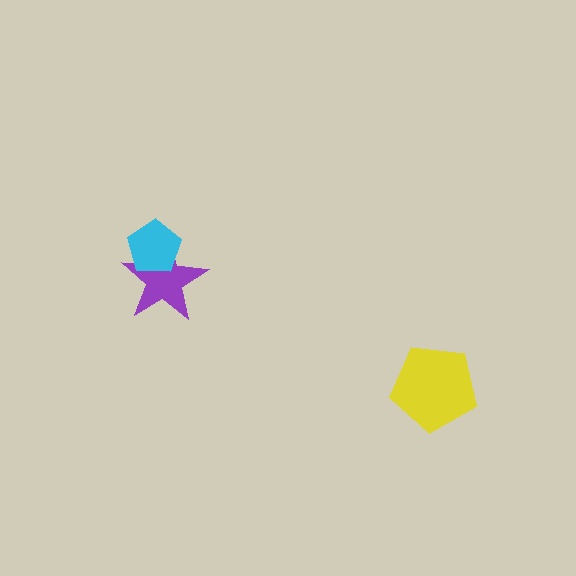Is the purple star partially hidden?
Yes, it is partially covered by another shape.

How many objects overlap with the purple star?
1 object overlaps with the purple star.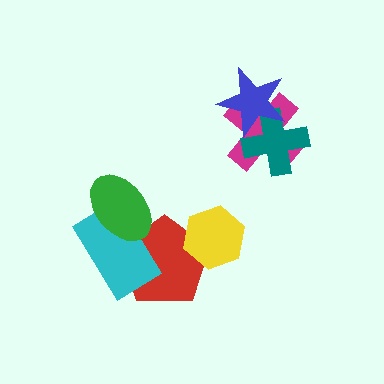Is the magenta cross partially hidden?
Yes, it is partially covered by another shape.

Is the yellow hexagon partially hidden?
No, no other shape covers it.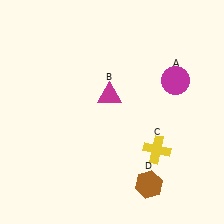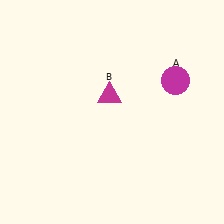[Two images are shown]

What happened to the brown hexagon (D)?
The brown hexagon (D) was removed in Image 2. It was in the bottom-right area of Image 1.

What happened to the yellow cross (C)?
The yellow cross (C) was removed in Image 2. It was in the bottom-right area of Image 1.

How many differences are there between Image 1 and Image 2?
There are 2 differences between the two images.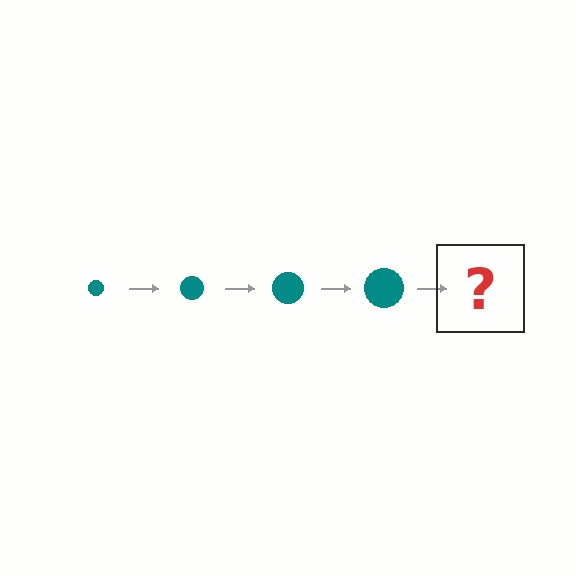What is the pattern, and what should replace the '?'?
The pattern is that the circle gets progressively larger each step. The '?' should be a teal circle, larger than the previous one.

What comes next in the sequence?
The next element should be a teal circle, larger than the previous one.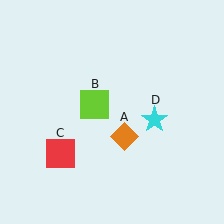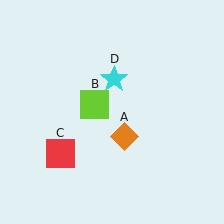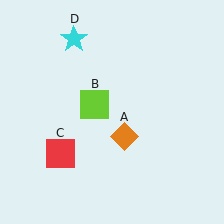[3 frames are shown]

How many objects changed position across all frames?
1 object changed position: cyan star (object D).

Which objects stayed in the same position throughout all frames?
Orange diamond (object A) and lime square (object B) and red square (object C) remained stationary.